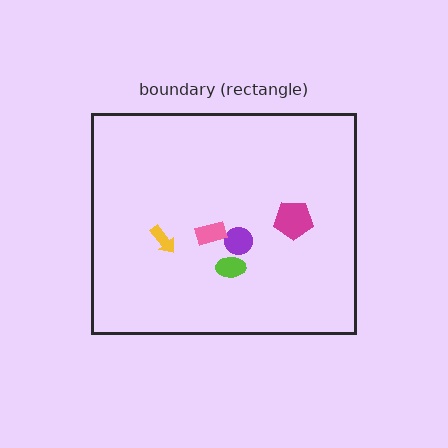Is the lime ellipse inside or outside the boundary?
Inside.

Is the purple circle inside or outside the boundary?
Inside.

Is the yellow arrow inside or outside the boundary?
Inside.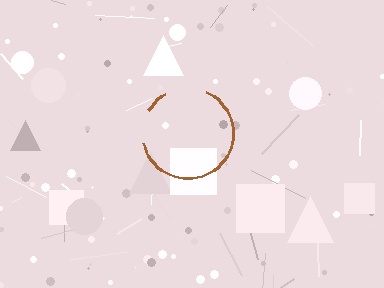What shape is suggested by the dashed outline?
The dashed outline suggests a circle.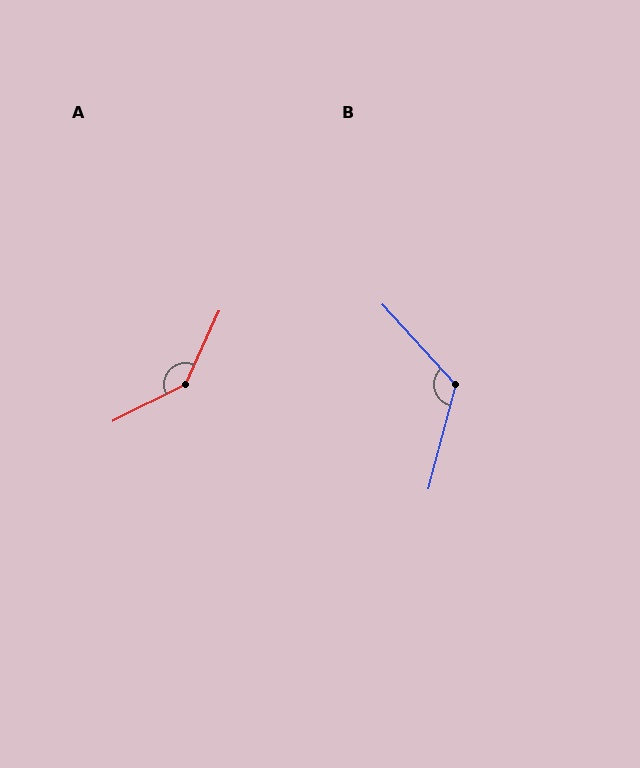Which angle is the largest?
A, at approximately 141 degrees.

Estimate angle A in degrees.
Approximately 141 degrees.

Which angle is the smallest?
B, at approximately 123 degrees.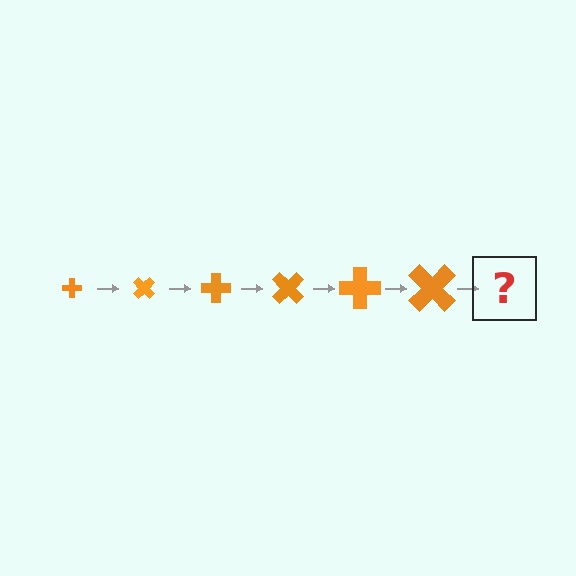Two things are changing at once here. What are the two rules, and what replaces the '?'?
The two rules are that the cross grows larger each step and it rotates 45 degrees each step. The '?' should be a cross, larger than the previous one and rotated 270 degrees from the start.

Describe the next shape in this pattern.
It should be a cross, larger than the previous one and rotated 270 degrees from the start.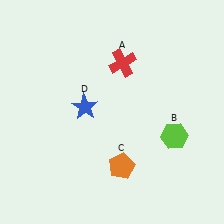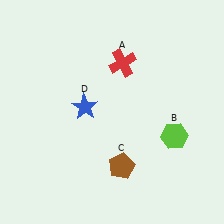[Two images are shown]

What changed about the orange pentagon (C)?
In Image 1, C is orange. In Image 2, it changed to brown.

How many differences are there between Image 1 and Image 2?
There is 1 difference between the two images.